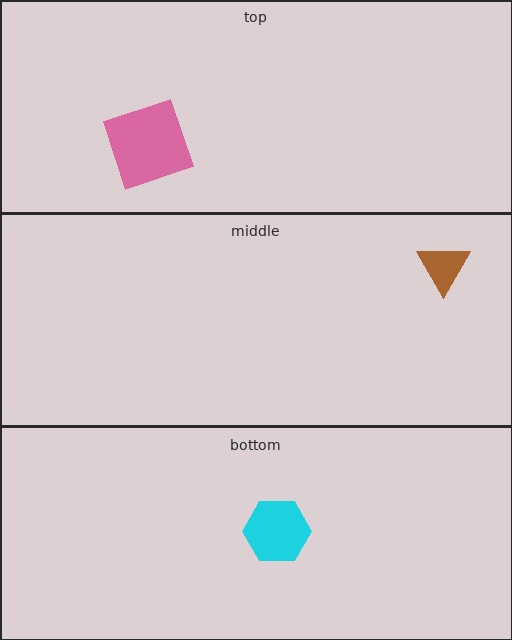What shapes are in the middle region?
The brown triangle.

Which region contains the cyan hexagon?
The bottom region.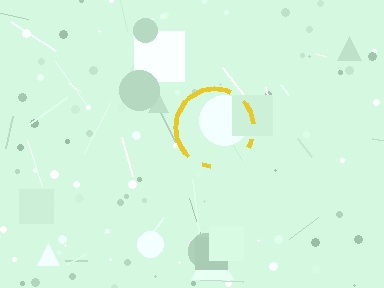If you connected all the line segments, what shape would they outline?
They would outline a circle.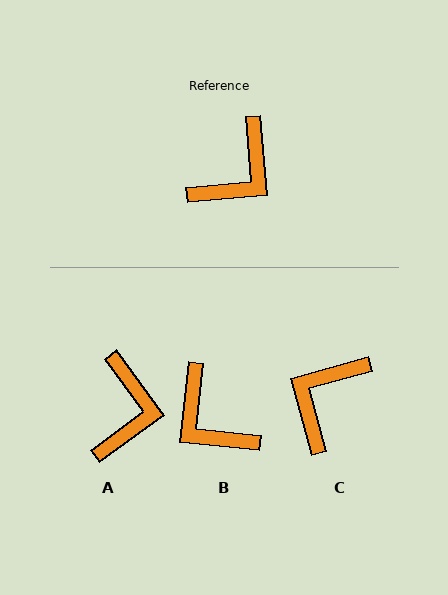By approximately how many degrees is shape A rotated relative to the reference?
Approximately 31 degrees counter-clockwise.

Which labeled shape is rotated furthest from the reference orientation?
C, about 169 degrees away.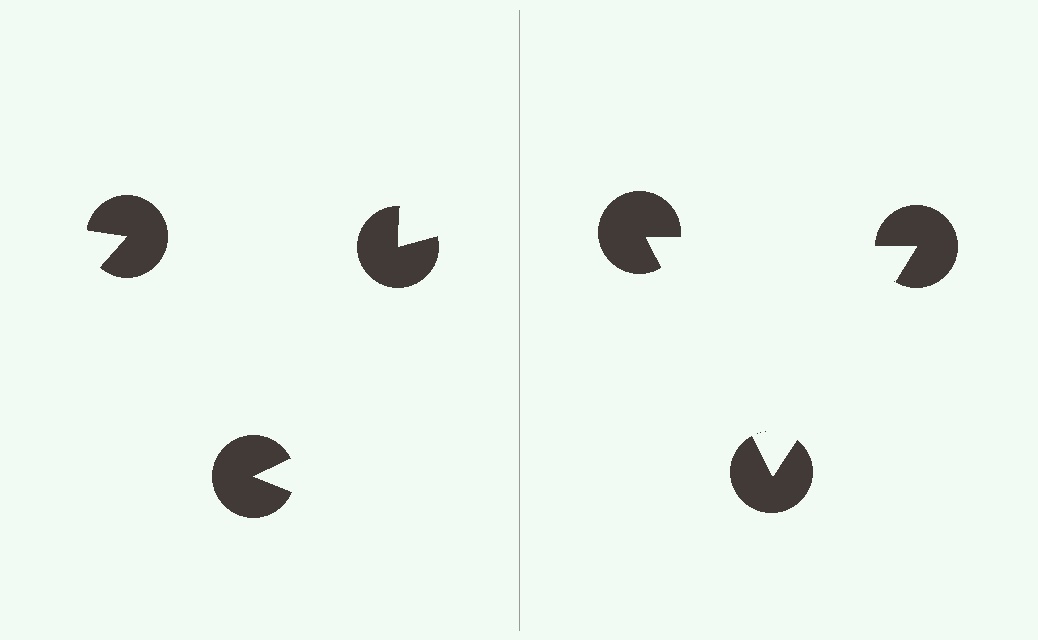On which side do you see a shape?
An illusory triangle appears on the right side. On the left side the wedge cuts are rotated, so no coherent shape forms.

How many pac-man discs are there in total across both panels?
6 — 3 on each side.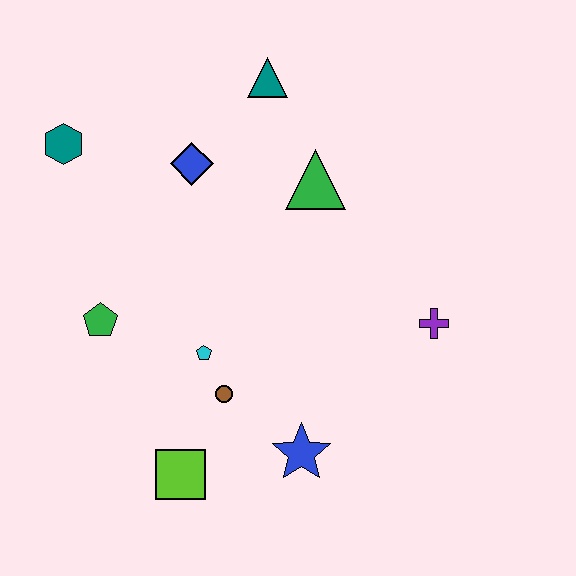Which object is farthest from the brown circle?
The teal triangle is farthest from the brown circle.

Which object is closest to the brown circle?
The cyan pentagon is closest to the brown circle.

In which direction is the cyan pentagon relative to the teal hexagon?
The cyan pentagon is below the teal hexagon.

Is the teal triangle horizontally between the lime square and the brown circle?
No